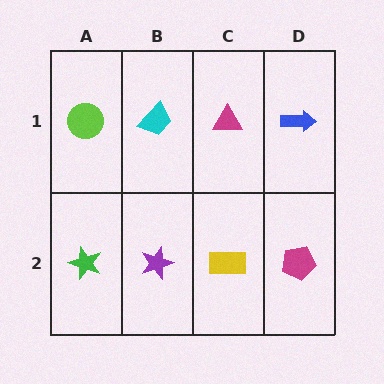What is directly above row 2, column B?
A cyan trapezoid.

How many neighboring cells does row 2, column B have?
3.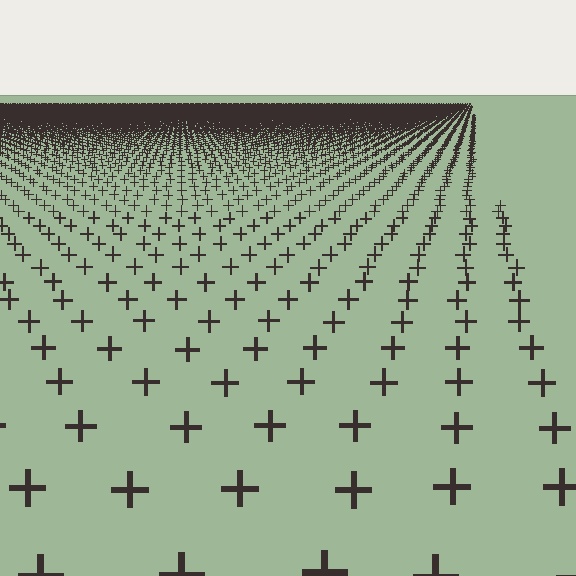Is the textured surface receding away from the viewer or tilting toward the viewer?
The surface is receding away from the viewer. Texture elements get smaller and denser toward the top.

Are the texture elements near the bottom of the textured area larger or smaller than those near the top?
Larger. Near the bottom, elements are closer to the viewer and appear at a bigger on-screen size.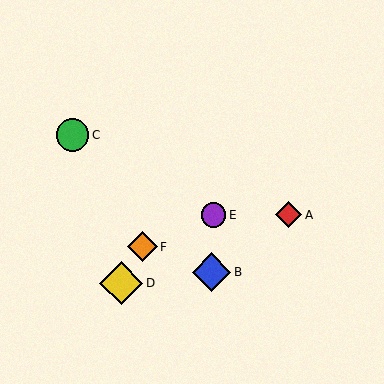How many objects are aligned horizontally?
2 objects (A, E) are aligned horizontally.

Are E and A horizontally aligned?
Yes, both are at y≈215.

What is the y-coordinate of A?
Object A is at y≈215.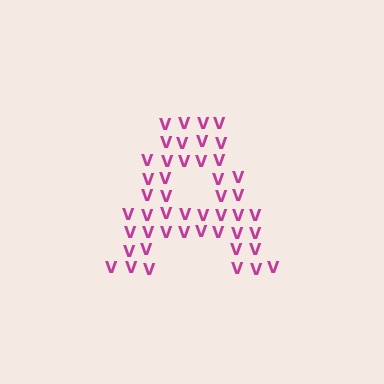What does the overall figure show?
The overall figure shows the letter A.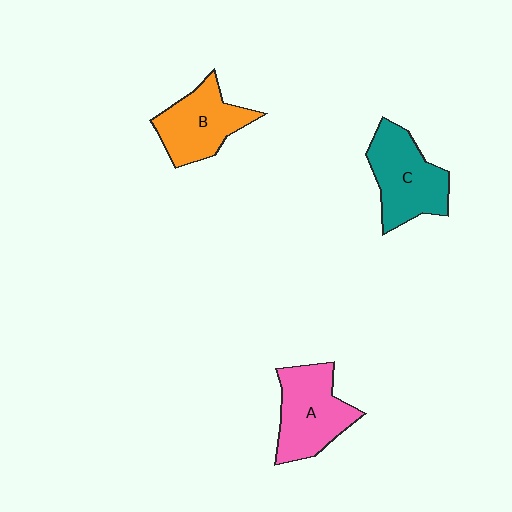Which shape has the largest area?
Shape C (teal).